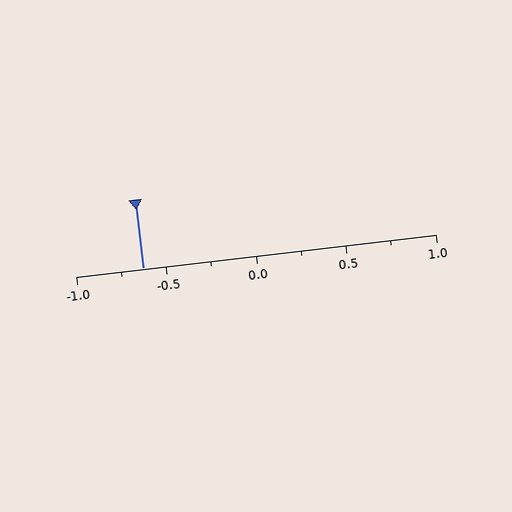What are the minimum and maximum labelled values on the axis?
The axis runs from -1.0 to 1.0.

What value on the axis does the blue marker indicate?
The marker indicates approximately -0.62.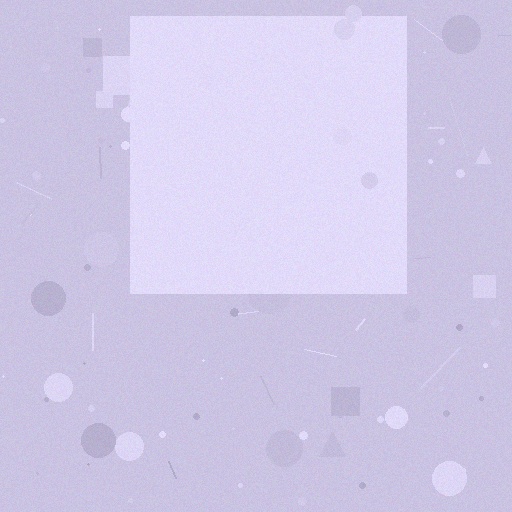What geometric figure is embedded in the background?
A square is embedded in the background.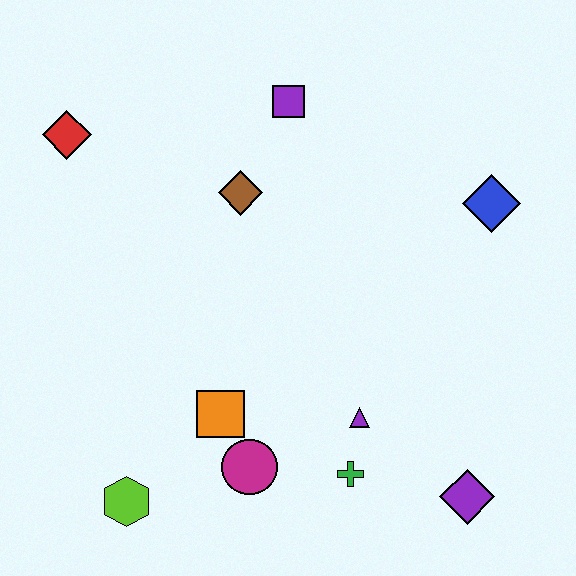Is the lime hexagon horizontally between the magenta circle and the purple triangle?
No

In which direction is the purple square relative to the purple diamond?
The purple square is above the purple diamond.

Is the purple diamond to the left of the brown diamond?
No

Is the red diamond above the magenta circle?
Yes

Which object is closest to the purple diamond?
The green cross is closest to the purple diamond.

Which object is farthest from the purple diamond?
The red diamond is farthest from the purple diamond.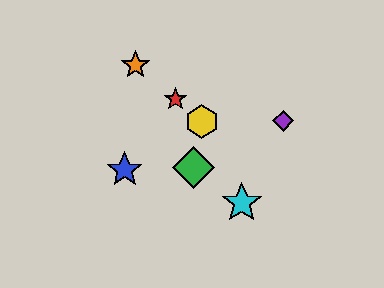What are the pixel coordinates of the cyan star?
The cyan star is at (242, 203).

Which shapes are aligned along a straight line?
The red star, the yellow hexagon, the orange star are aligned along a straight line.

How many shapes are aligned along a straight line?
3 shapes (the red star, the yellow hexagon, the orange star) are aligned along a straight line.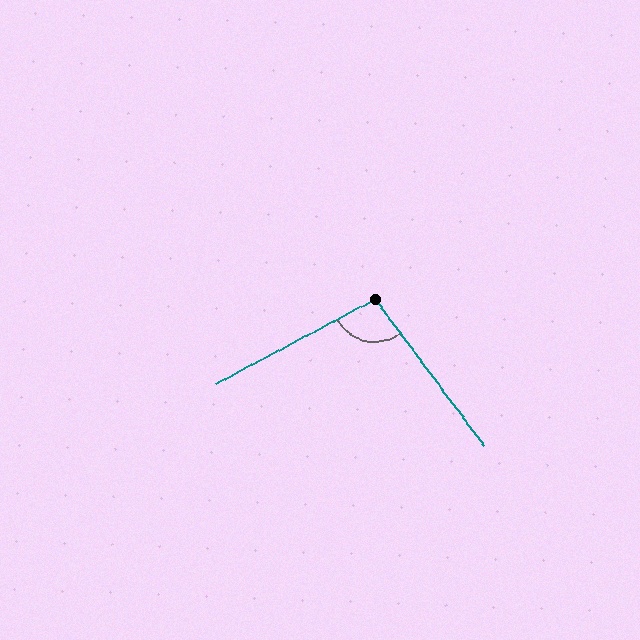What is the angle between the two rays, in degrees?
Approximately 99 degrees.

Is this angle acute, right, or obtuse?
It is obtuse.